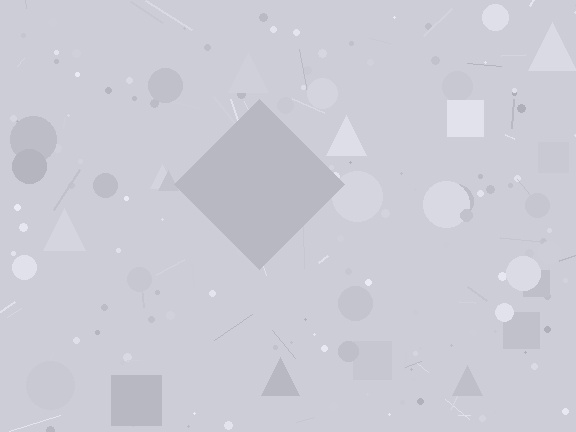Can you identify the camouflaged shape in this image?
The camouflaged shape is a diamond.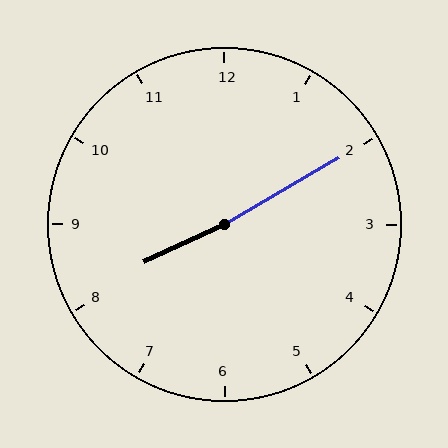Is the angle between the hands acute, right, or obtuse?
It is obtuse.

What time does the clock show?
8:10.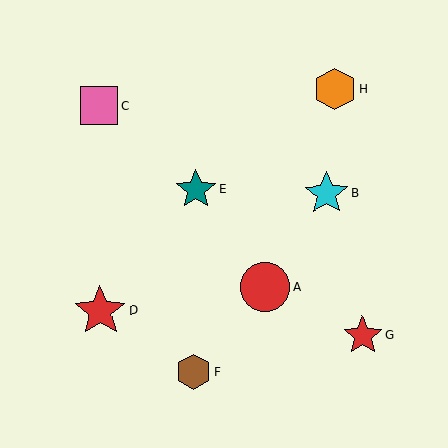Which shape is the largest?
The red star (labeled D) is the largest.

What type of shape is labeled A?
Shape A is a red circle.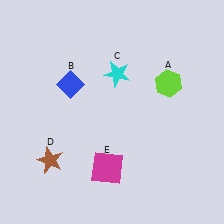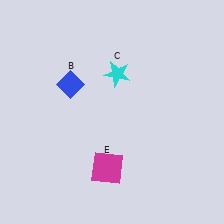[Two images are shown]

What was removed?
The lime hexagon (A), the brown star (D) were removed in Image 2.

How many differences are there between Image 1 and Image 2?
There are 2 differences between the two images.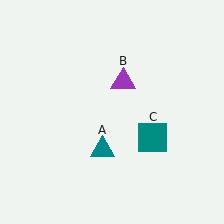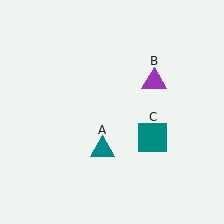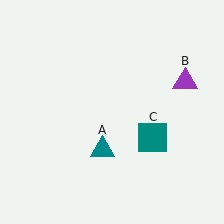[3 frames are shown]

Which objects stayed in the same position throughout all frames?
Teal triangle (object A) and teal square (object C) remained stationary.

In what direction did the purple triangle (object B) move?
The purple triangle (object B) moved right.